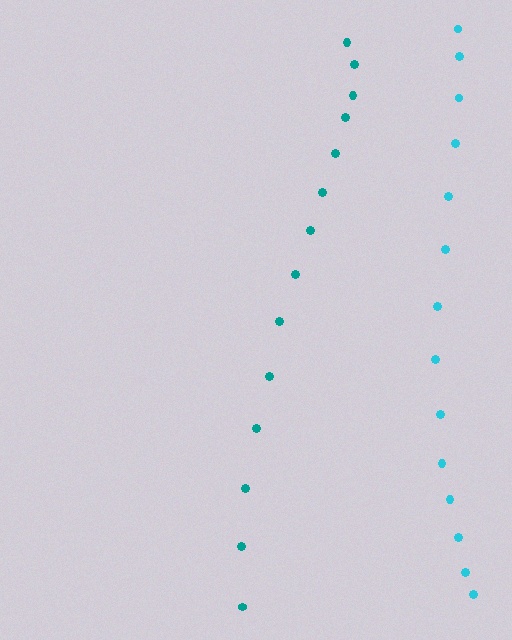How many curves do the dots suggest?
There are 2 distinct paths.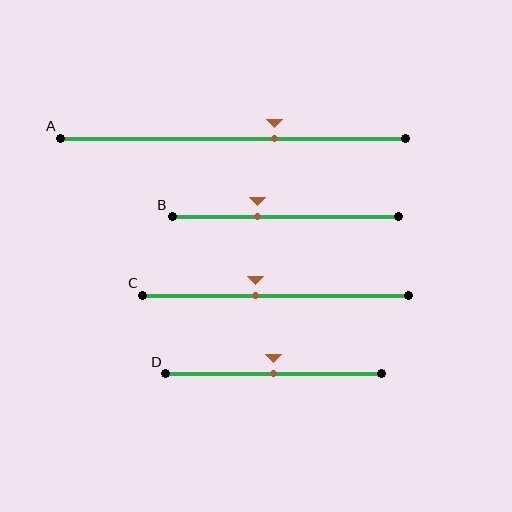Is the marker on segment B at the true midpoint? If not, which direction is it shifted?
No, the marker on segment B is shifted to the left by about 12% of the segment length.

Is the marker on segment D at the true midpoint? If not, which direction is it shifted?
Yes, the marker on segment D is at the true midpoint.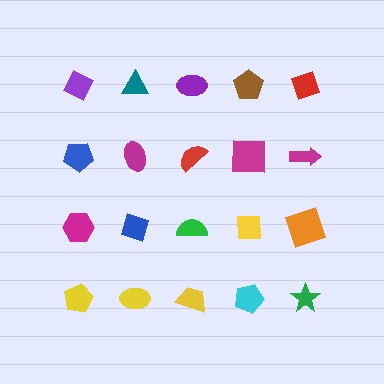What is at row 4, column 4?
A cyan pentagon.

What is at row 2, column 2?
A magenta ellipse.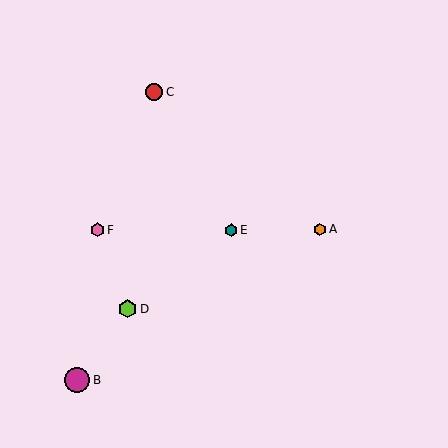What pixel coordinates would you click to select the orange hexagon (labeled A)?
Click at (320, 229) to select the orange hexagon A.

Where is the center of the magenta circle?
The center of the magenta circle is at (77, 380).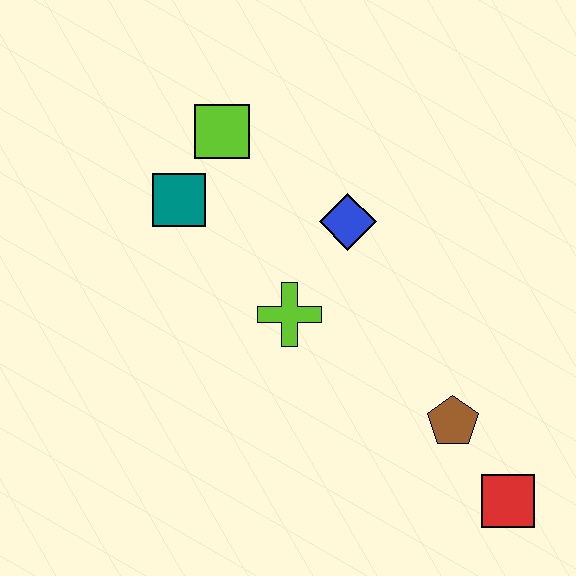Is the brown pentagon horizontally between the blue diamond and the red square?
Yes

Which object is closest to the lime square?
The teal square is closest to the lime square.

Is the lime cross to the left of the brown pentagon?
Yes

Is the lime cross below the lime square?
Yes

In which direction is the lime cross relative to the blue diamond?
The lime cross is below the blue diamond.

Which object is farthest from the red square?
The lime square is farthest from the red square.